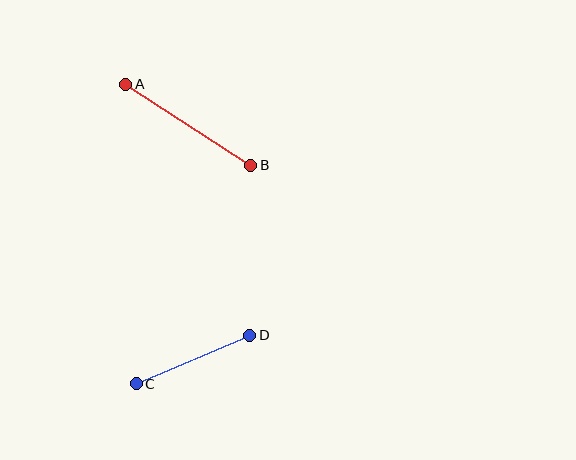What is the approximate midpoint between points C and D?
The midpoint is at approximately (193, 360) pixels.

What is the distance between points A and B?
The distance is approximately 149 pixels.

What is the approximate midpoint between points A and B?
The midpoint is at approximately (188, 125) pixels.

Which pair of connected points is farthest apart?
Points A and B are farthest apart.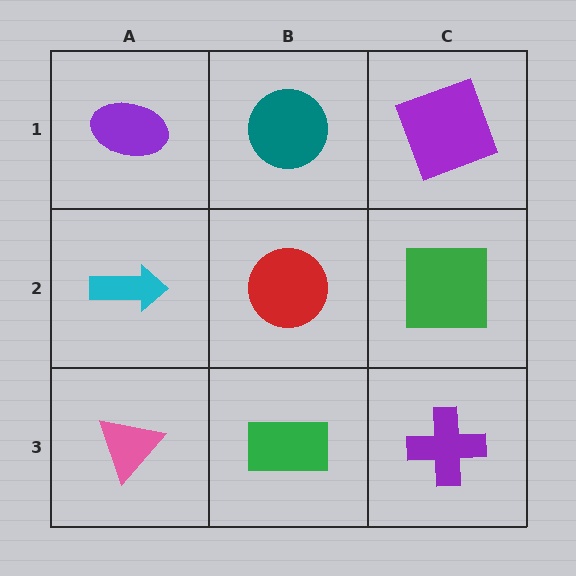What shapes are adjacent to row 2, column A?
A purple ellipse (row 1, column A), a pink triangle (row 3, column A), a red circle (row 2, column B).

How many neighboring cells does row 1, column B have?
3.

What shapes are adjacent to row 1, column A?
A cyan arrow (row 2, column A), a teal circle (row 1, column B).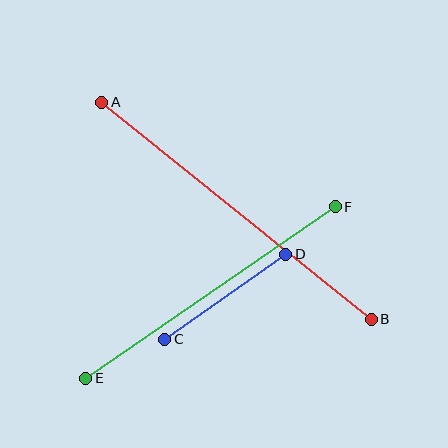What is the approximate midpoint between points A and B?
The midpoint is at approximately (236, 211) pixels.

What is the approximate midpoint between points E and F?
The midpoint is at approximately (211, 293) pixels.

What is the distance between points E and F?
The distance is approximately 303 pixels.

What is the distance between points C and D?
The distance is approximately 148 pixels.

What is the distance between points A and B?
The distance is approximately 346 pixels.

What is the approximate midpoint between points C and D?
The midpoint is at approximately (225, 297) pixels.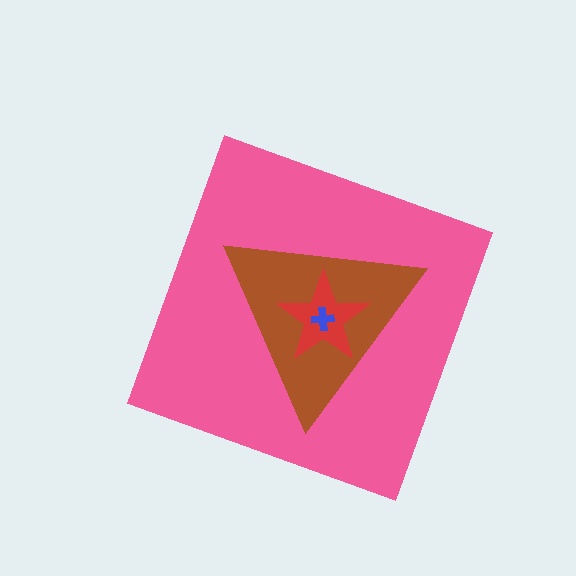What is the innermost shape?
The blue cross.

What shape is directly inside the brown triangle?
The red star.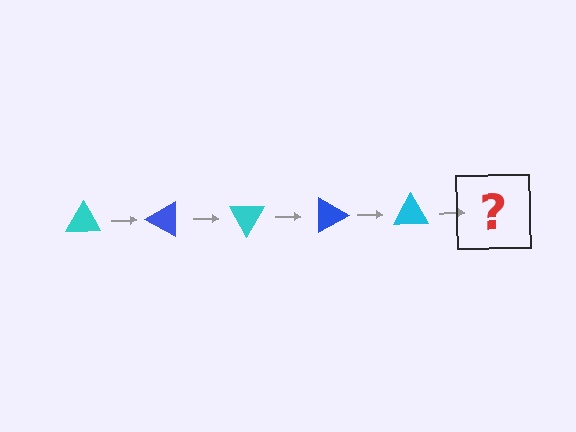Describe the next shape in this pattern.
It should be a blue triangle, rotated 150 degrees from the start.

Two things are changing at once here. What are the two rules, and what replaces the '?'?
The two rules are that it rotates 30 degrees each step and the color cycles through cyan and blue. The '?' should be a blue triangle, rotated 150 degrees from the start.